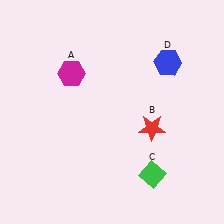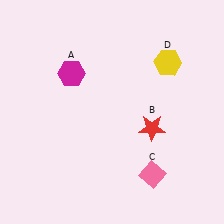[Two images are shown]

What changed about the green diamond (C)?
In Image 1, C is green. In Image 2, it changed to pink.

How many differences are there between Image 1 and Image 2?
There are 2 differences between the two images.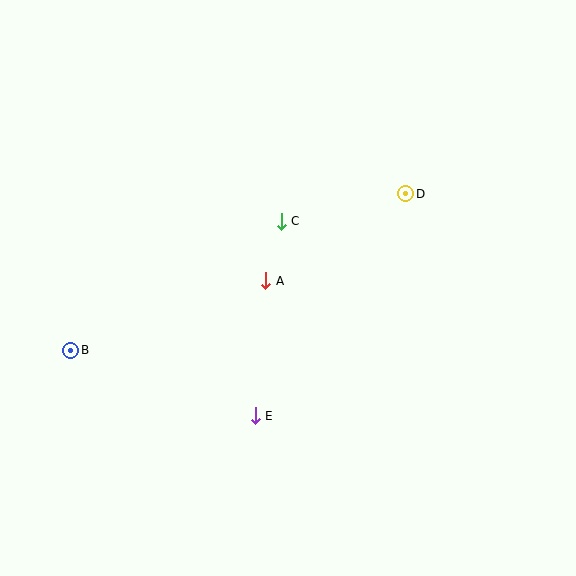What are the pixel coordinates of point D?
Point D is at (406, 194).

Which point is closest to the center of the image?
Point A at (266, 281) is closest to the center.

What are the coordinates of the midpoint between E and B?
The midpoint between E and B is at (163, 383).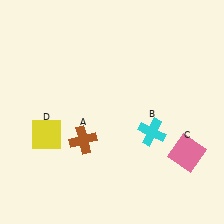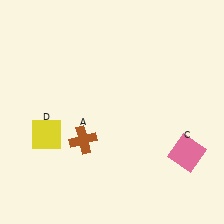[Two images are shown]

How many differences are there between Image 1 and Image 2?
There is 1 difference between the two images.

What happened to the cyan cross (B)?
The cyan cross (B) was removed in Image 2. It was in the bottom-right area of Image 1.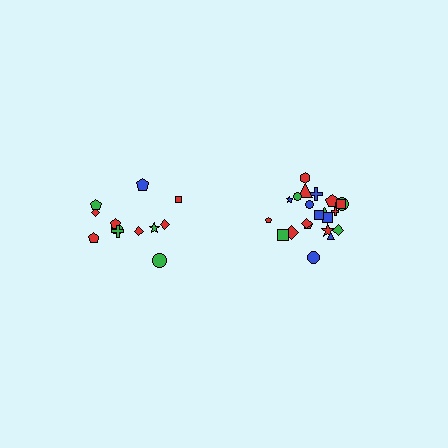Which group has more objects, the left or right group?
The right group.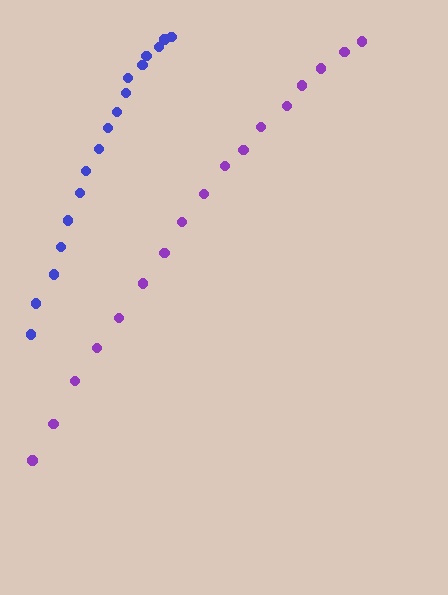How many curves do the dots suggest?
There are 2 distinct paths.